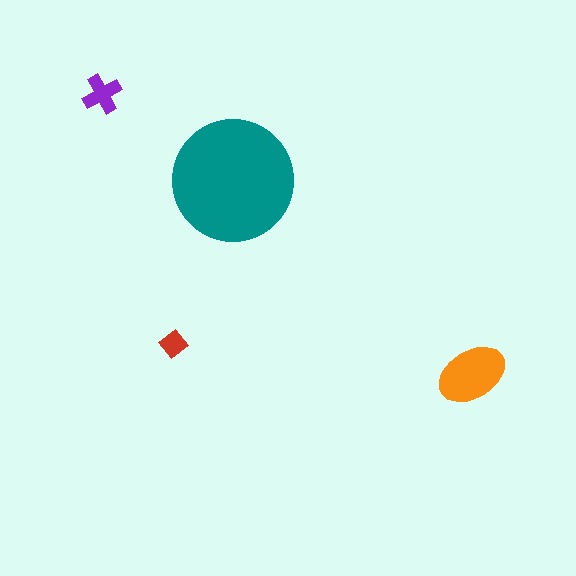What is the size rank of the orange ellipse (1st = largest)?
2nd.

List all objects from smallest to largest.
The red diamond, the purple cross, the orange ellipse, the teal circle.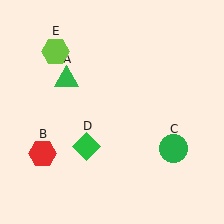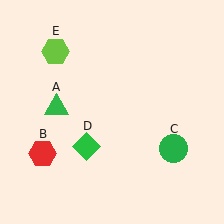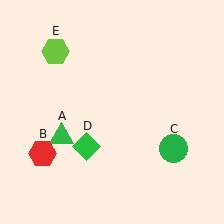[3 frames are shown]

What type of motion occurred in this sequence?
The green triangle (object A) rotated counterclockwise around the center of the scene.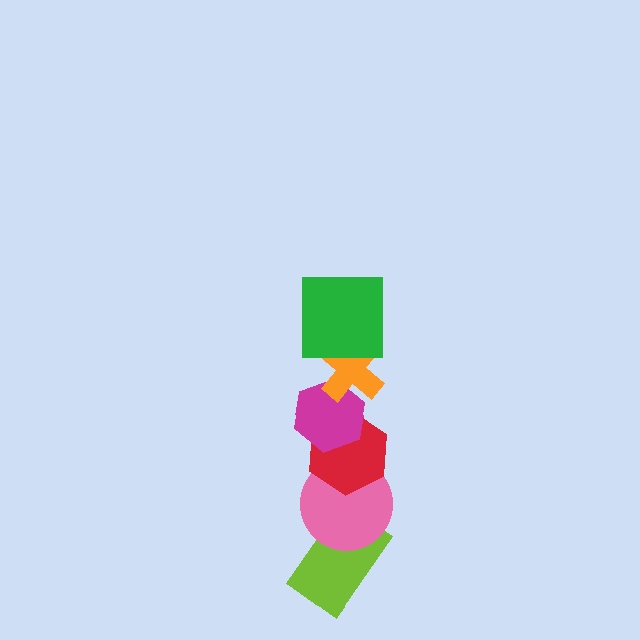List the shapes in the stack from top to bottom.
From top to bottom: the green square, the orange cross, the magenta hexagon, the red hexagon, the pink circle, the lime rectangle.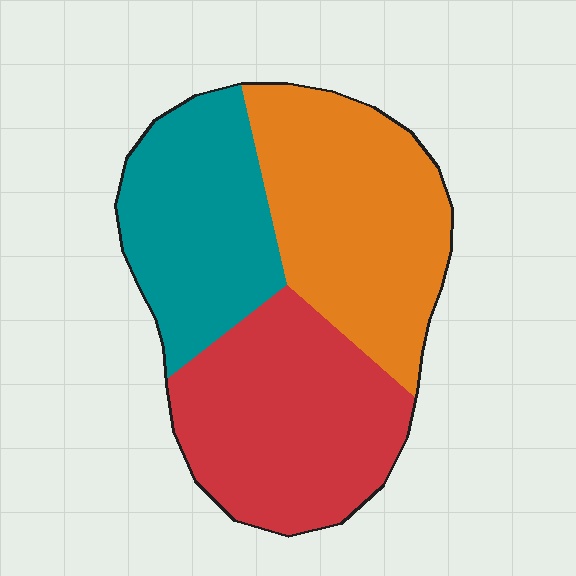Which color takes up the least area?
Teal, at roughly 30%.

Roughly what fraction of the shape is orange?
Orange takes up about three eighths (3/8) of the shape.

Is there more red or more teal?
Red.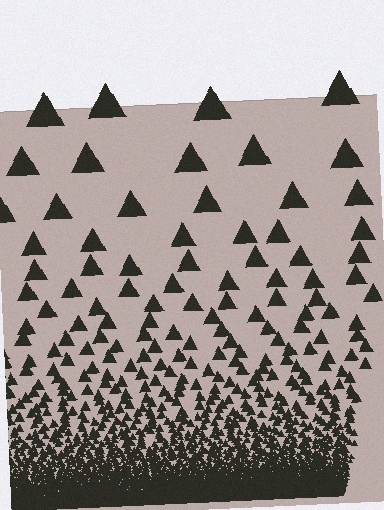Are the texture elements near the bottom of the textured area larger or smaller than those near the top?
Smaller. The gradient is inverted — elements near the bottom are smaller and denser.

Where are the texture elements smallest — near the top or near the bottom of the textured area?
Near the bottom.